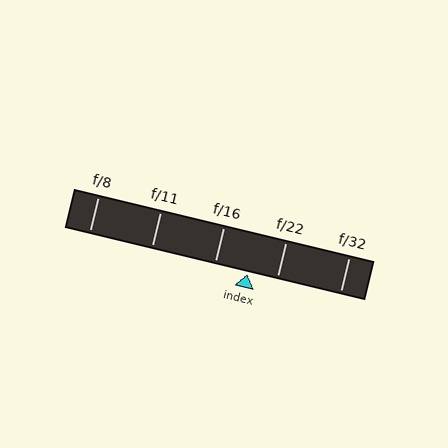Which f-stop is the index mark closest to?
The index mark is closest to f/22.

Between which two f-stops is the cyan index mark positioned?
The index mark is between f/16 and f/22.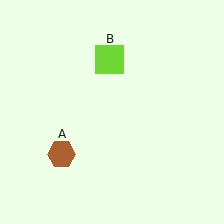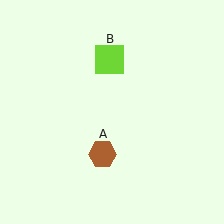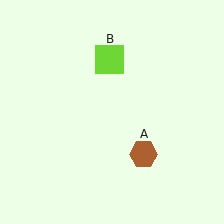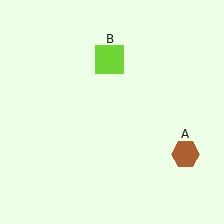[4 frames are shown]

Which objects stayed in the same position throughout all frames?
Lime square (object B) remained stationary.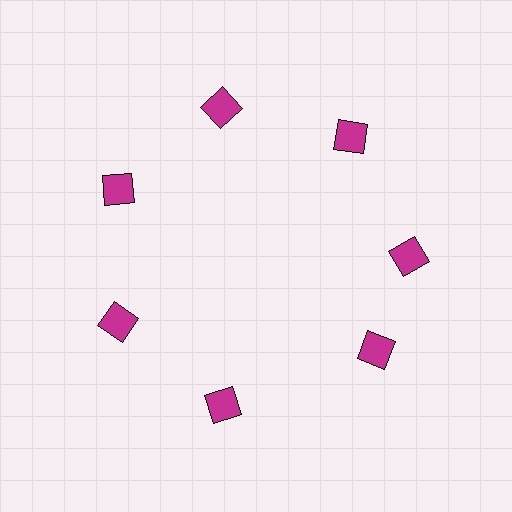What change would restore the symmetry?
The symmetry would be restored by rotating it back into even spacing with its neighbors so that all 7 squares sit at equal angles and equal distance from the center.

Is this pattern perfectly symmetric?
No. The 7 magenta squares are arranged in a ring, but one element near the 5 o'clock position is rotated out of alignment along the ring, breaking the 7-fold rotational symmetry.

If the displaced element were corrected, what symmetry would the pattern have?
It would have 7-fold rotational symmetry — the pattern would map onto itself every 51 degrees.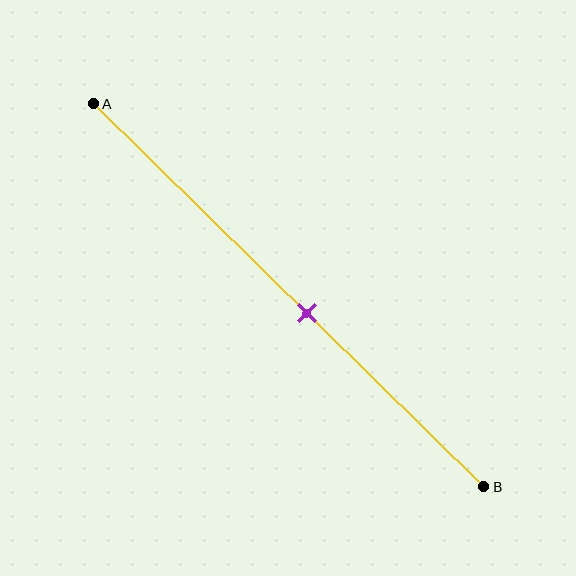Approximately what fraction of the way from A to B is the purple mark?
The purple mark is approximately 55% of the way from A to B.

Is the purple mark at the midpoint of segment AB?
No, the mark is at about 55% from A, not at the 50% midpoint.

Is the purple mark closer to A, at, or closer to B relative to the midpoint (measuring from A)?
The purple mark is closer to point B than the midpoint of segment AB.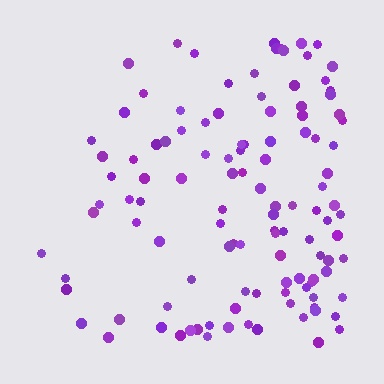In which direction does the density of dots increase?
From left to right, with the right side densest.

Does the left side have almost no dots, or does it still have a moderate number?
Still a moderate number, just noticeably fewer than the right.